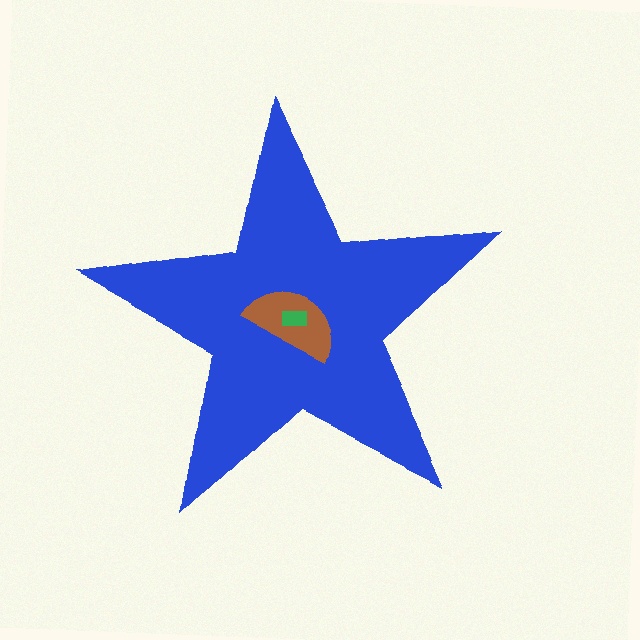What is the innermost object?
The green rectangle.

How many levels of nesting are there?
3.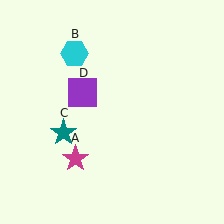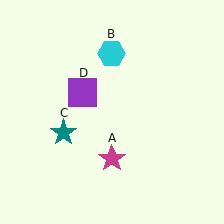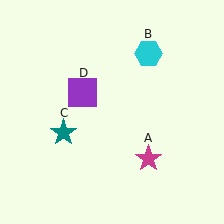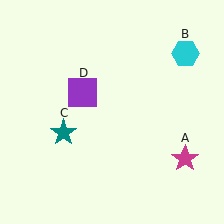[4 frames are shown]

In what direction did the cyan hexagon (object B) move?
The cyan hexagon (object B) moved right.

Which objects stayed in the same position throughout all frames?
Teal star (object C) and purple square (object D) remained stationary.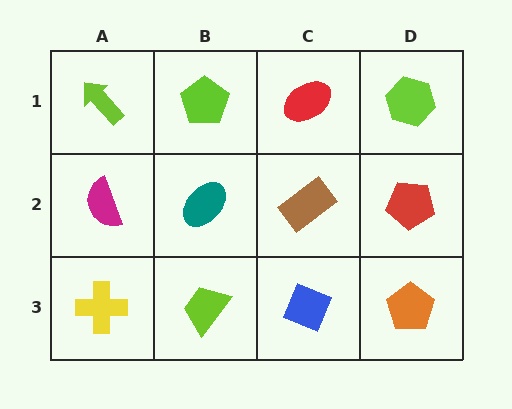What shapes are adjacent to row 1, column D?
A red pentagon (row 2, column D), a red ellipse (row 1, column C).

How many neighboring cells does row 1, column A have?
2.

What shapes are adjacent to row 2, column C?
A red ellipse (row 1, column C), a blue diamond (row 3, column C), a teal ellipse (row 2, column B), a red pentagon (row 2, column D).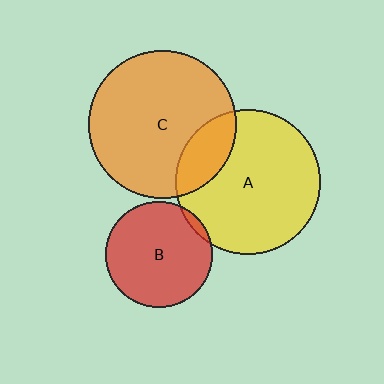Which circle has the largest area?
Circle C (orange).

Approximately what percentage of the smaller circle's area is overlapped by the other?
Approximately 20%.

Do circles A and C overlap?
Yes.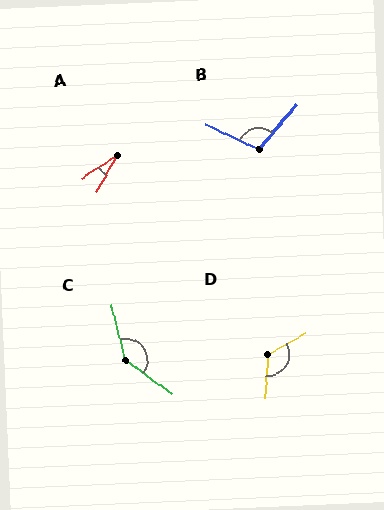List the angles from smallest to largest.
A (27°), B (104°), D (123°), C (140°).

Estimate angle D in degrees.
Approximately 123 degrees.